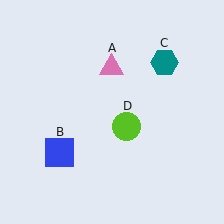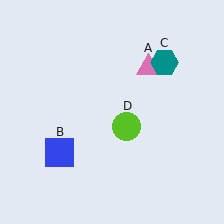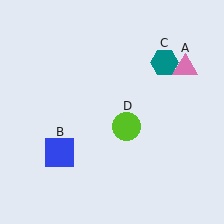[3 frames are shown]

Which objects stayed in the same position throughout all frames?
Blue square (object B) and teal hexagon (object C) and lime circle (object D) remained stationary.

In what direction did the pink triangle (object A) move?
The pink triangle (object A) moved right.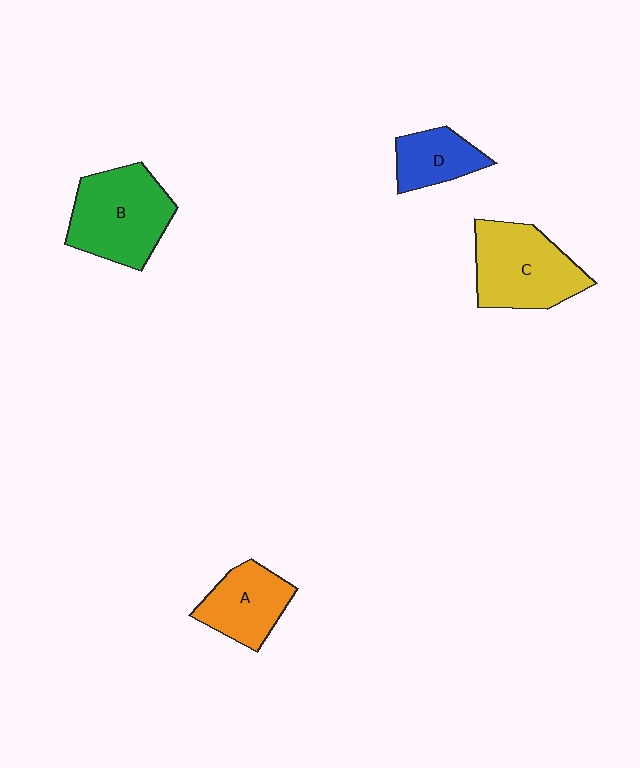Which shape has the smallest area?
Shape D (blue).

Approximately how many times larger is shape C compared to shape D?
Approximately 1.9 times.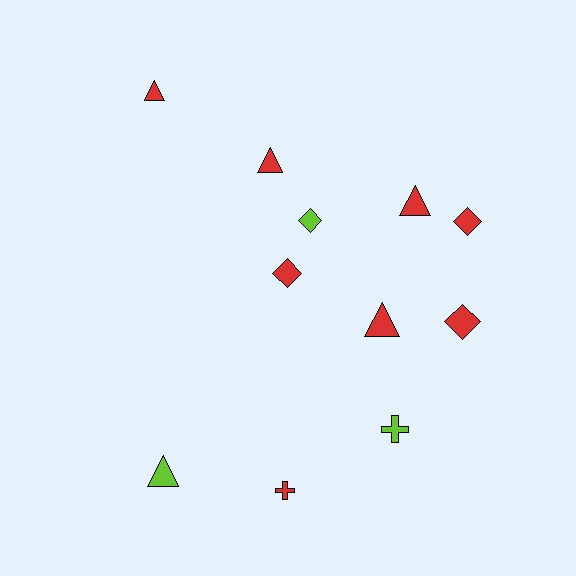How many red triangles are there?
There are 4 red triangles.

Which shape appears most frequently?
Triangle, with 5 objects.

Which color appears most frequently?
Red, with 8 objects.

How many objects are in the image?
There are 11 objects.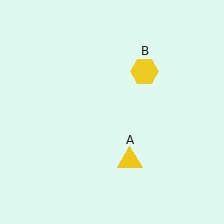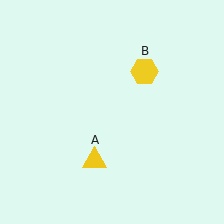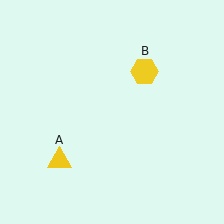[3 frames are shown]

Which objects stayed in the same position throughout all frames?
Yellow hexagon (object B) remained stationary.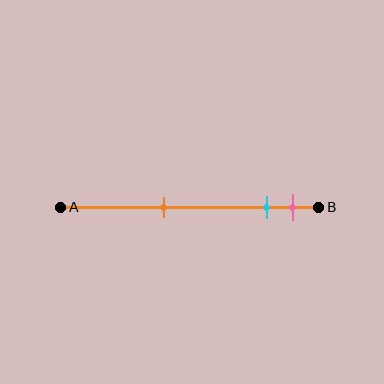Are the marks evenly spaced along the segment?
No, the marks are not evenly spaced.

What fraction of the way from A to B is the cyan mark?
The cyan mark is approximately 80% (0.8) of the way from A to B.